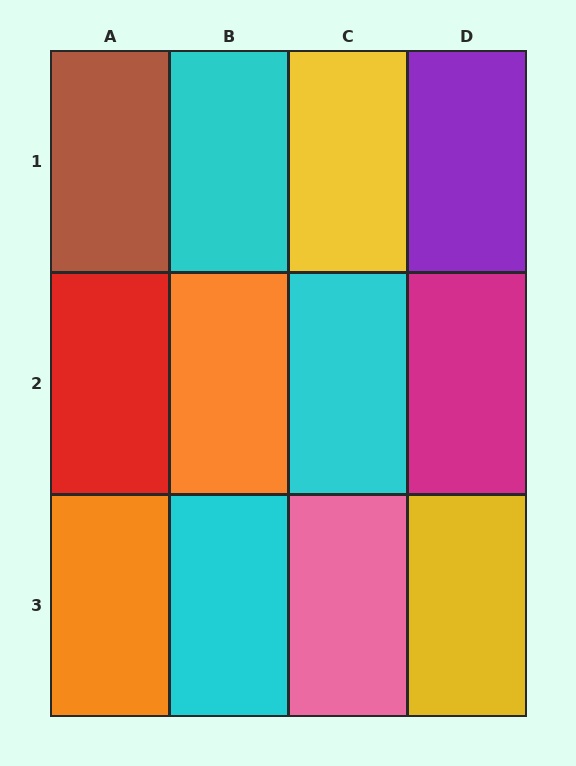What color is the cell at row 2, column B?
Orange.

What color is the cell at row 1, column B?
Cyan.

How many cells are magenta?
1 cell is magenta.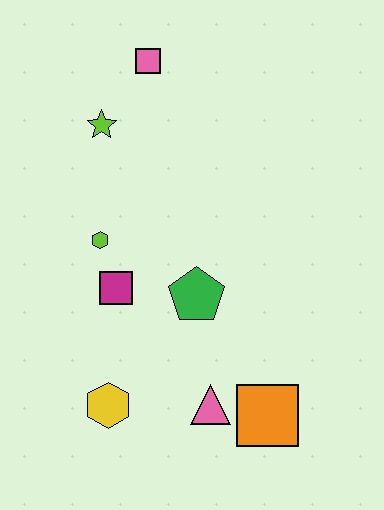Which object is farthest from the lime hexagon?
The orange square is farthest from the lime hexagon.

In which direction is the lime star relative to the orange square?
The lime star is above the orange square.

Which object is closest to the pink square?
The lime star is closest to the pink square.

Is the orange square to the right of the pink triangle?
Yes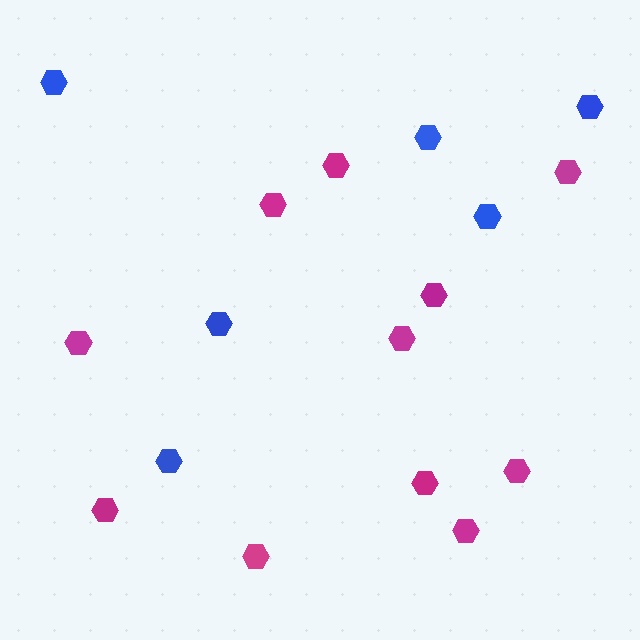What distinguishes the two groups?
There are 2 groups: one group of magenta hexagons (11) and one group of blue hexagons (6).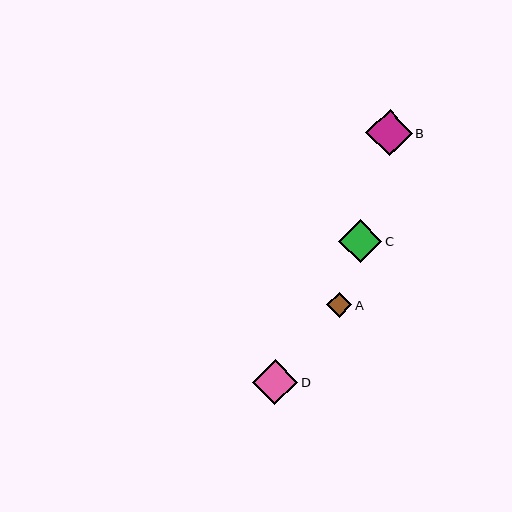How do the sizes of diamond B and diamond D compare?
Diamond B and diamond D are approximately the same size.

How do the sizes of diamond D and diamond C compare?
Diamond D and diamond C are approximately the same size.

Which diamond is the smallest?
Diamond A is the smallest with a size of approximately 25 pixels.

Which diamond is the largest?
Diamond B is the largest with a size of approximately 46 pixels.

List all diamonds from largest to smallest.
From largest to smallest: B, D, C, A.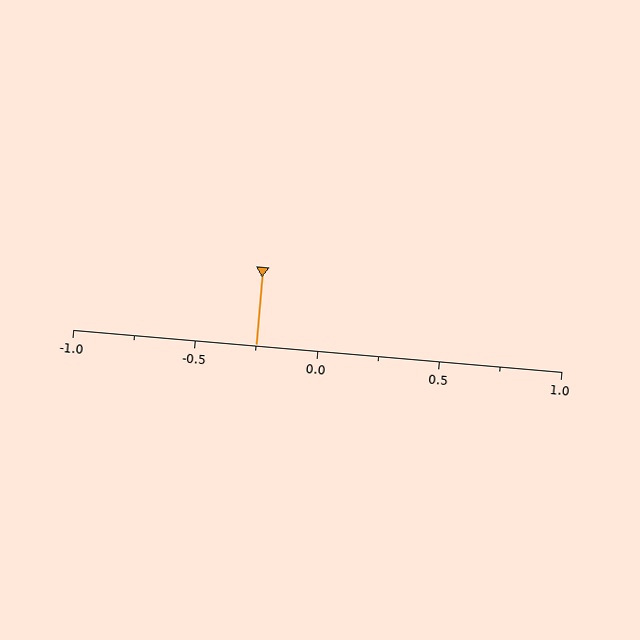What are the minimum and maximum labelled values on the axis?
The axis runs from -1.0 to 1.0.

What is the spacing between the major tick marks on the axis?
The major ticks are spaced 0.5 apart.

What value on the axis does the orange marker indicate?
The marker indicates approximately -0.25.